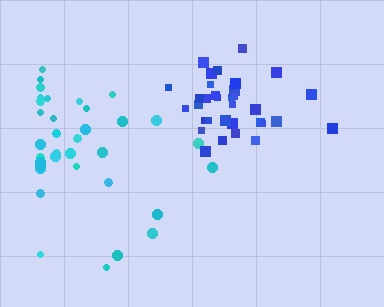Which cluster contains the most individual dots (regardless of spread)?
Cyan (35).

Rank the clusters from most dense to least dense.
blue, cyan.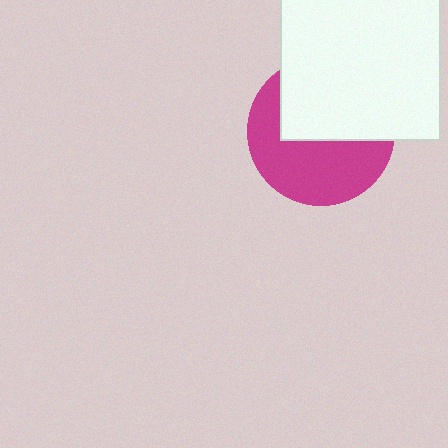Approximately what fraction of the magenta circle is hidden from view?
Roughly 49% of the magenta circle is hidden behind the white square.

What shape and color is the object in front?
The object in front is a white square.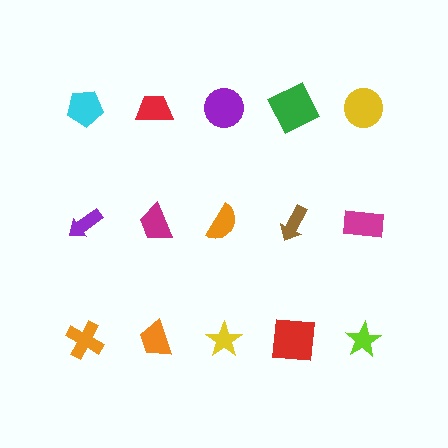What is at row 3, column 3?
A yellow star.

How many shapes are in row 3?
5 shapes.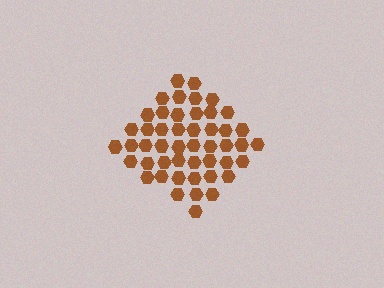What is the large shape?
The large shape is a diamond.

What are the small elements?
The small elements are hexagons.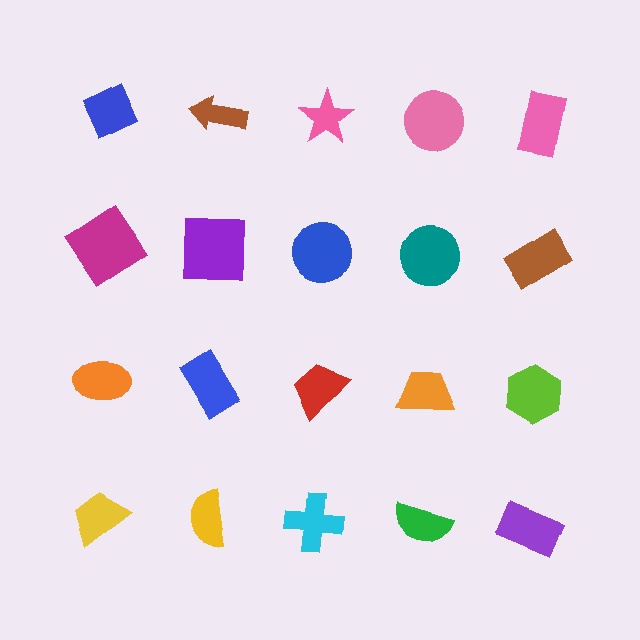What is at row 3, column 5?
A lime hexagon.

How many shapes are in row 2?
5 shapes.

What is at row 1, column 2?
A brown arrow.